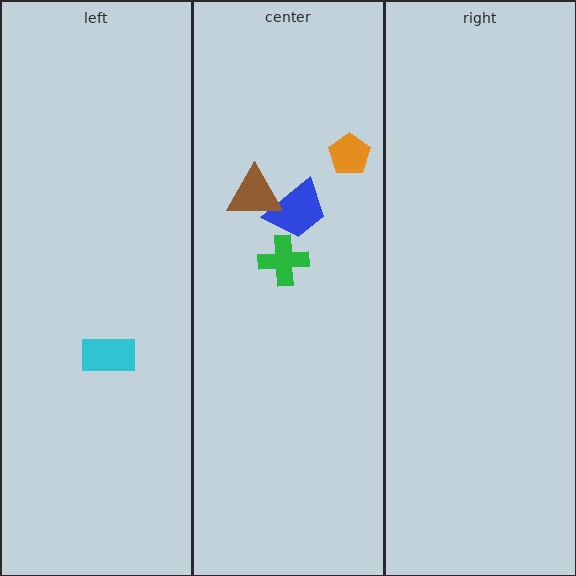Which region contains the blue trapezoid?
The center region.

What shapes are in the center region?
The blue trapezoid, the green cross, the brown triangle, the orange pentagon.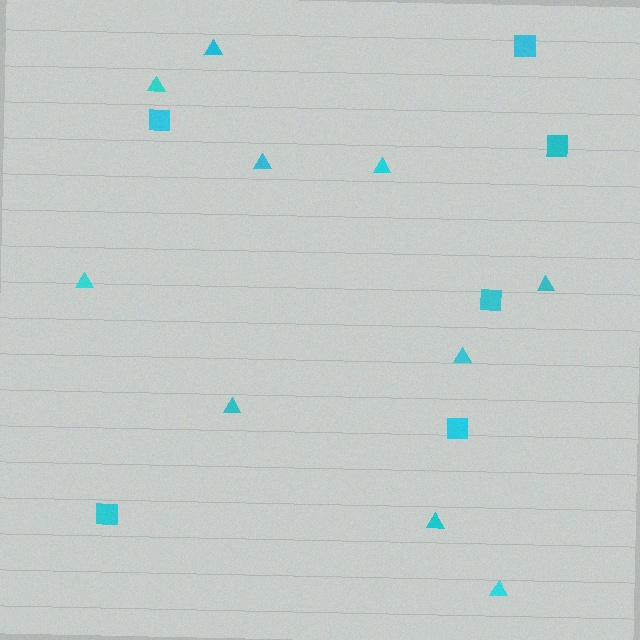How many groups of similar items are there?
There are 2 groups: one group of triangles (10) and one group of squares (6).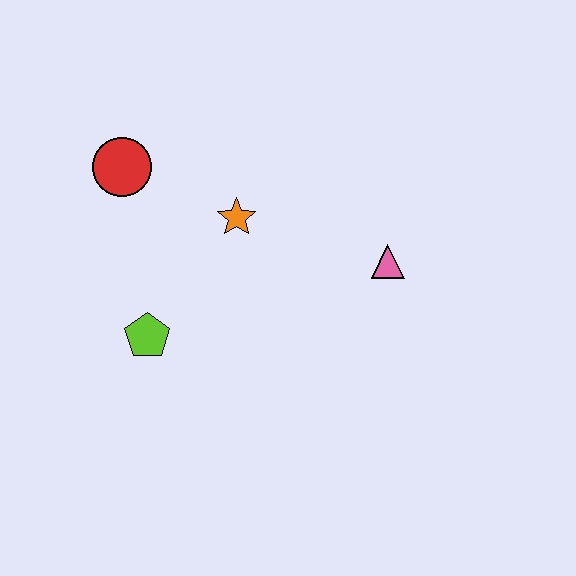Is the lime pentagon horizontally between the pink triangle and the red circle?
Yes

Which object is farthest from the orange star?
The pink triangle is farthest from the orange star.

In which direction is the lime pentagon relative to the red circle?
The lime pentagon is below the red circle.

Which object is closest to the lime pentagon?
The orange star is closest to the lime pentagon.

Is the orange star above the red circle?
No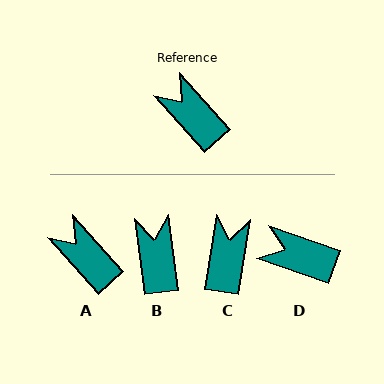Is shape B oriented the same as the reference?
No, it is off by about 34 degrees.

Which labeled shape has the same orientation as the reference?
A.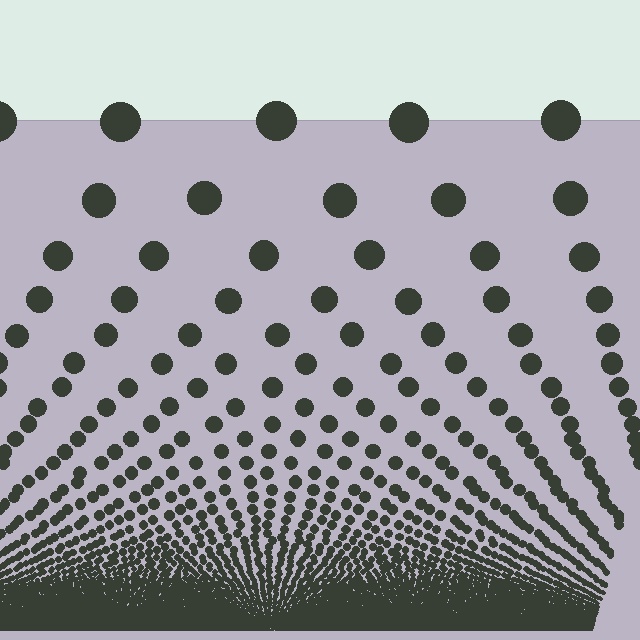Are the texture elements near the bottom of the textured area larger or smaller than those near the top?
Smaller. The gradient is inverted — elements near the bottom are smaller and denser.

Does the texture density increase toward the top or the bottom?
Density increases toward the bottom.